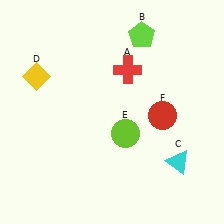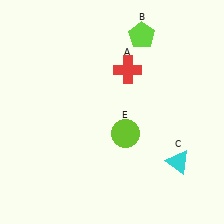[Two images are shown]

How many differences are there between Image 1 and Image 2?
There are 2 differences between the two images.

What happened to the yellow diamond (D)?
The yellow diamond (D) was removed in Image 2. It was in the top-left area of Image 1.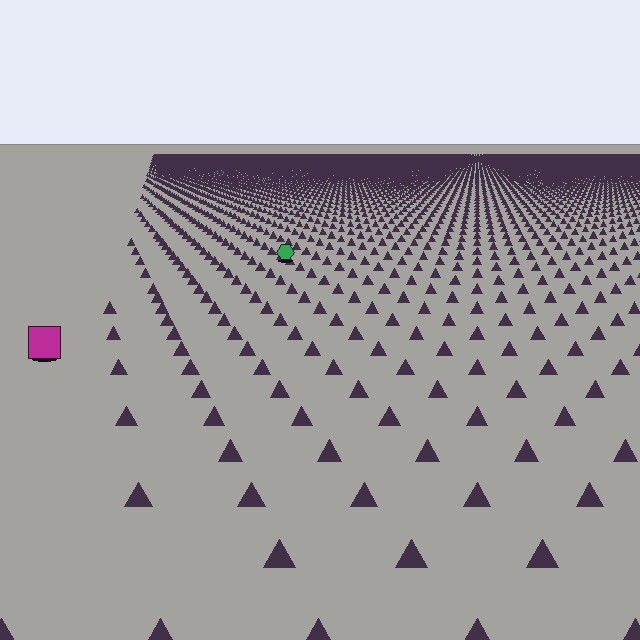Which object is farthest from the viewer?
The green hexagon is farthest from the viewer. It appears smaller and the ground texture around it is denser.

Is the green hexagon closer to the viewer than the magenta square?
No. The magenta square is closer — you can tell from the texture gradient: the ground texture is coarser near it.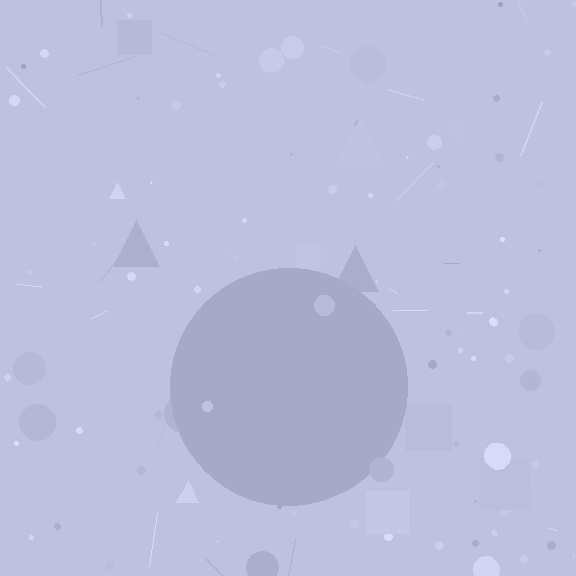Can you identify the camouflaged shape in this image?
The camouflaged shape is a circle.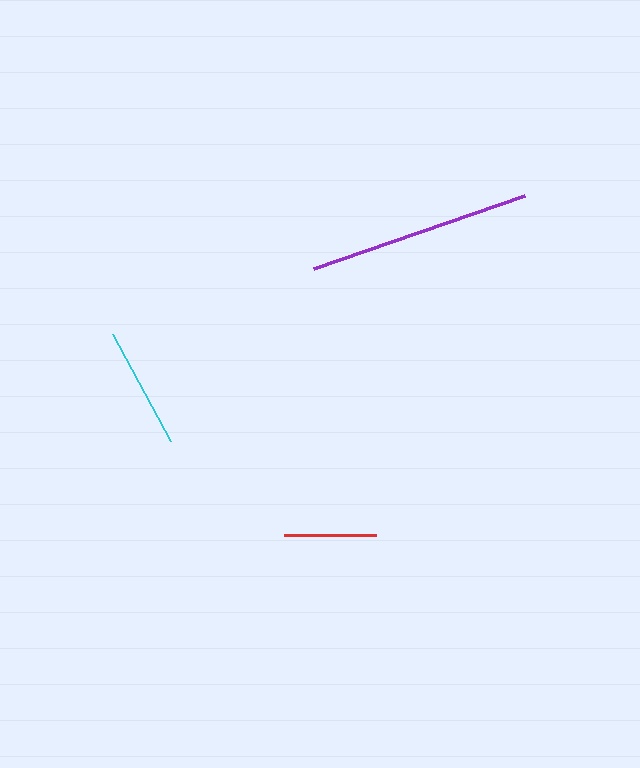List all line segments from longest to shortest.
From longest to shortest: purple, cyan, red.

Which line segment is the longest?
The purple line is the longest at approximately 223 pixels.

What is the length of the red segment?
The red segment is approximately 91 pixels long.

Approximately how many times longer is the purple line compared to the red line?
The purple line is approximately 2.4 times the length of the red line.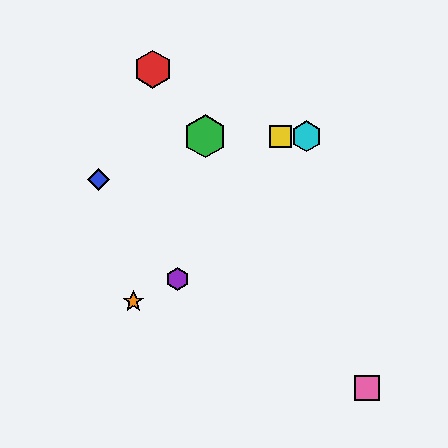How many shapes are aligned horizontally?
3 shapes (the green hexagon, the yellow square, the cyan hexagon) are aligned horizontally.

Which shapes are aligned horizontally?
The green hexagon, the yellow square, the cyan hexagon are aligned horizontally.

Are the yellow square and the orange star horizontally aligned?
No, the yellow square is at y≈136 and the orange star is at y≈301.